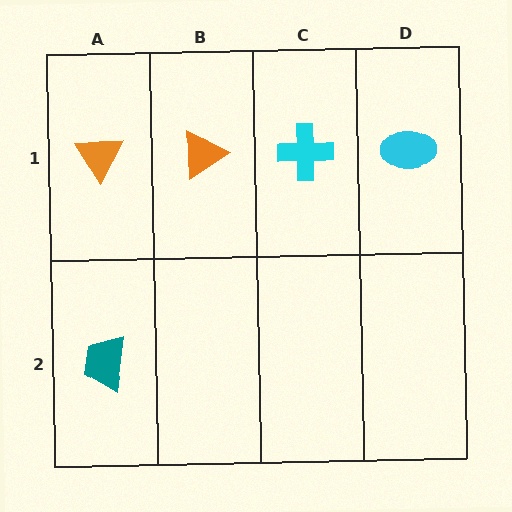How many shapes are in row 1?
4 shapes.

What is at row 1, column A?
An orange triangle.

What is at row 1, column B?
An orange triangle.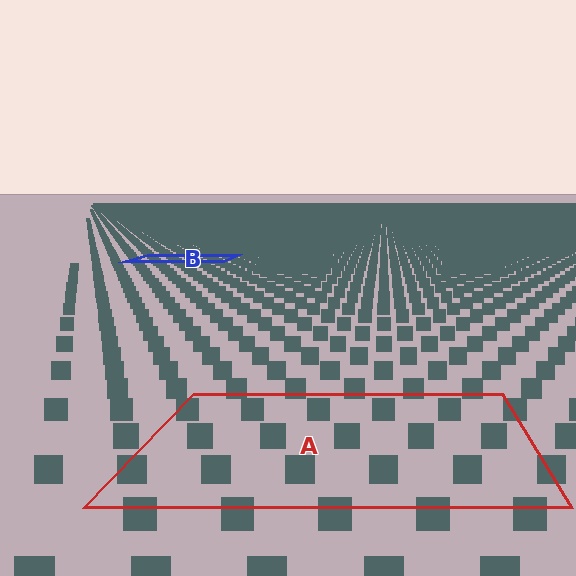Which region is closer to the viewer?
Region A is closer. The texture elements there are larger and more spread out.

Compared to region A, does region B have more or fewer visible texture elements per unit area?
Region B has more texture elements per unit area — they are packed more densely because it is farther away.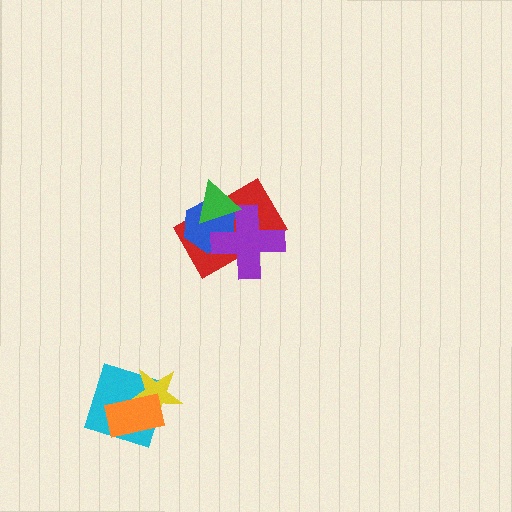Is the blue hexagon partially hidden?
Yes, it is partially covered by another shape.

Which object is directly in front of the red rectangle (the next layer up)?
The blue hexagon is directly in front of the red rectangle.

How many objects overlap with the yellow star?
2 objects overlap with the yellow star.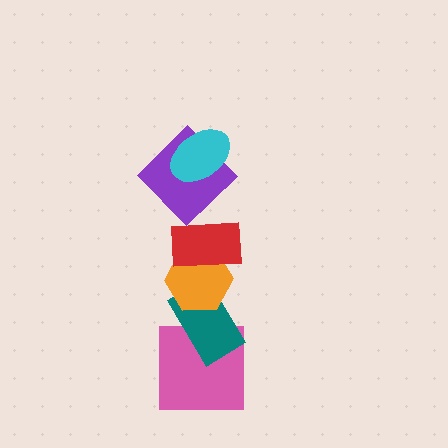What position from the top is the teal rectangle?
The teal rectangle is 5th from the top.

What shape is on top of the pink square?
The teal rectangle is on top of the pink square.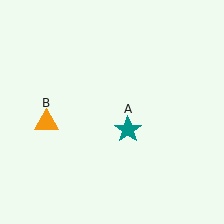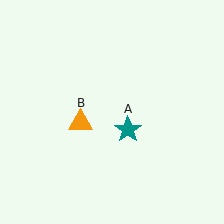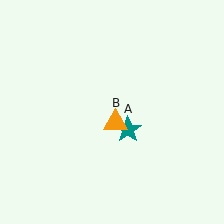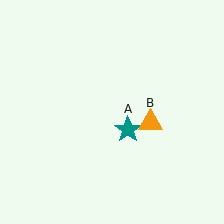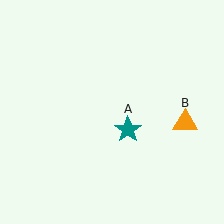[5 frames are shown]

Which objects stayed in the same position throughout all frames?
Teal star (object A) remained stationary.